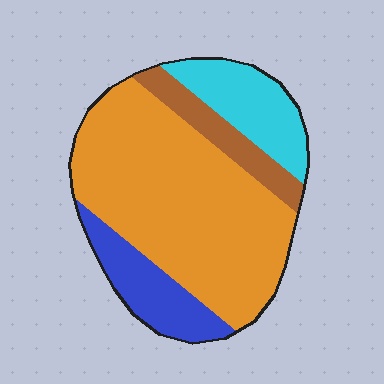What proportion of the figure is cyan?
Cyan takes up about one sixth (1/6) of the figure.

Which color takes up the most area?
Orange, at roughly 60%.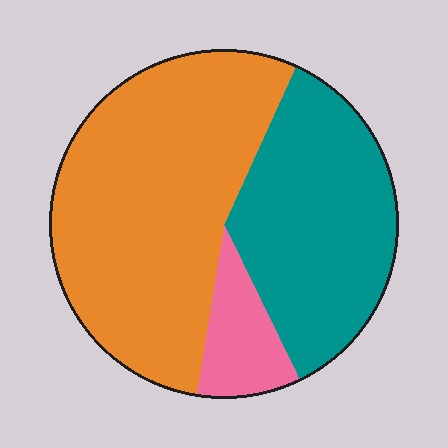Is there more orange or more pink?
Orange.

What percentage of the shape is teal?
Teal takes up about three eighths (3/8) of the shape.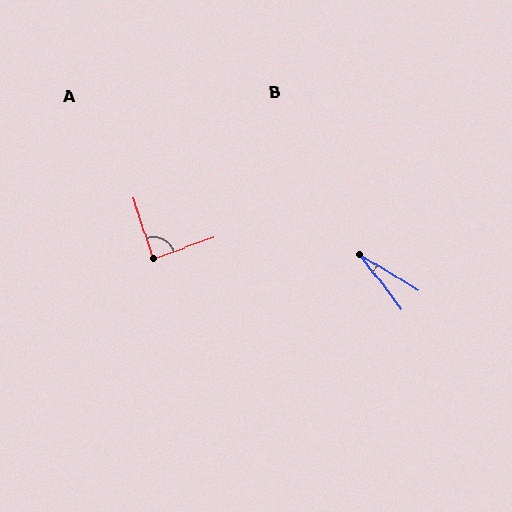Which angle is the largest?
A, at approximately 88 degrees.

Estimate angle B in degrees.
Approximately 22 degrees.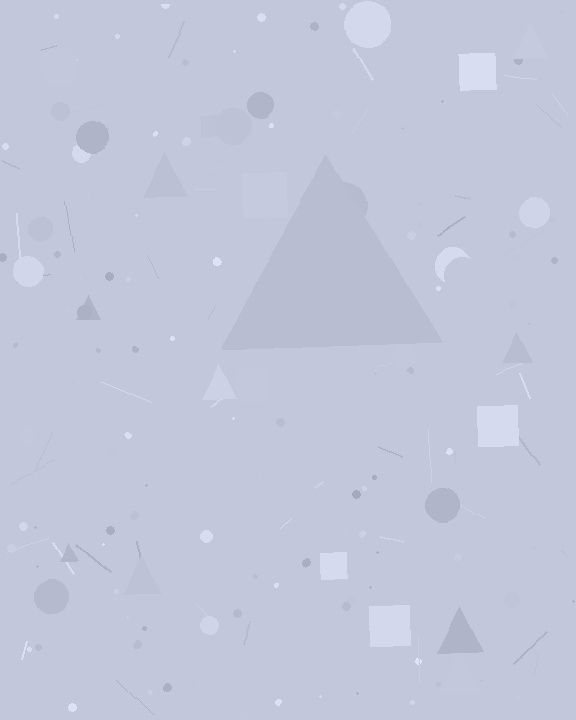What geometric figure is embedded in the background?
A triangle is embedded in the background.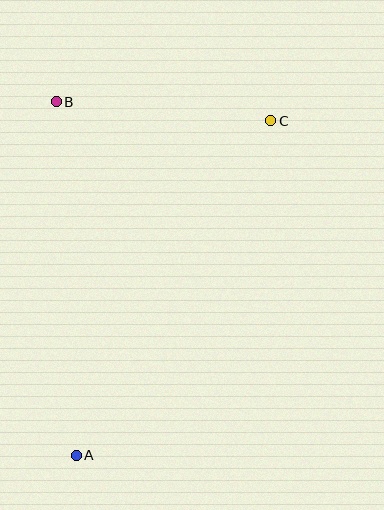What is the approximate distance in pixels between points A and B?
The distance between A and B is approximately 354 pixels.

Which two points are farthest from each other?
Points A and C are farthest from each other.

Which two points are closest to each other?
Points B and C are closest to each other.